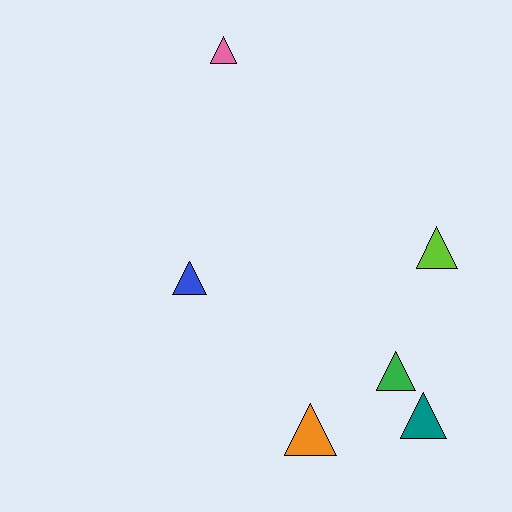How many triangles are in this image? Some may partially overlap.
There are 6 triangles.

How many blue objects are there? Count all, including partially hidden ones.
There is 1 blue object.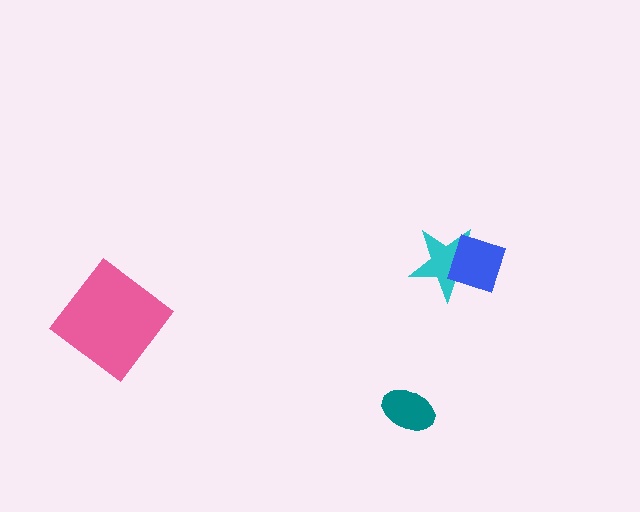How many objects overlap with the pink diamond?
0 objects overlap with the pink diamond.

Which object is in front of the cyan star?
The blue diamond is in front of the cyan star.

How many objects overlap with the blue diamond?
1 object overlaps with the blue diamond.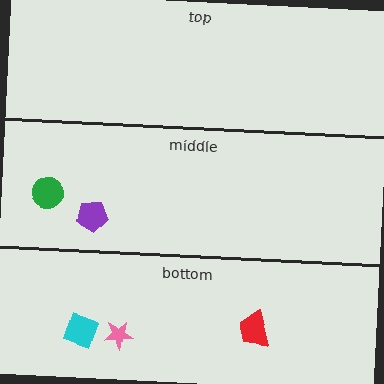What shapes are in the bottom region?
The pink star, the cyan diamond, the red trapezoid.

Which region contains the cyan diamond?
The bottom region.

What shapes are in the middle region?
The purple pentagon, the green circle.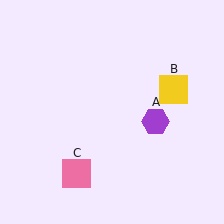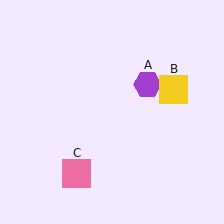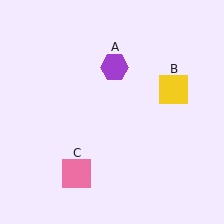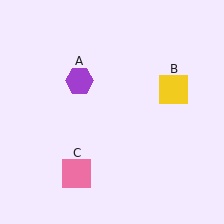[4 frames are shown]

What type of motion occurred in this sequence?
The purple hexagon (object A) rotated counterclockwise around the center of the scene.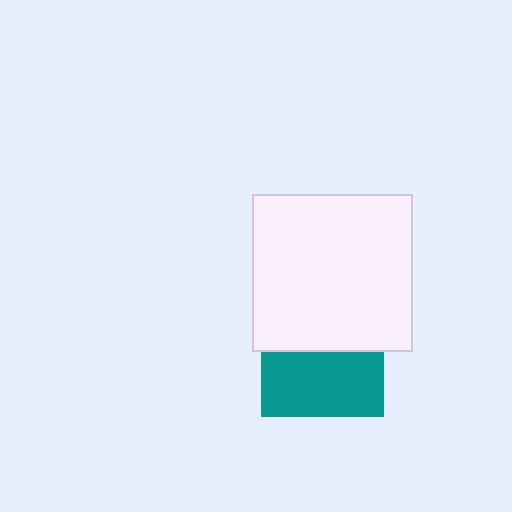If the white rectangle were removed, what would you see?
You would see the complete teal square.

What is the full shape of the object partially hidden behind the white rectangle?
The partially hidden object is a teal square.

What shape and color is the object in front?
The object in front is a white rectangle.